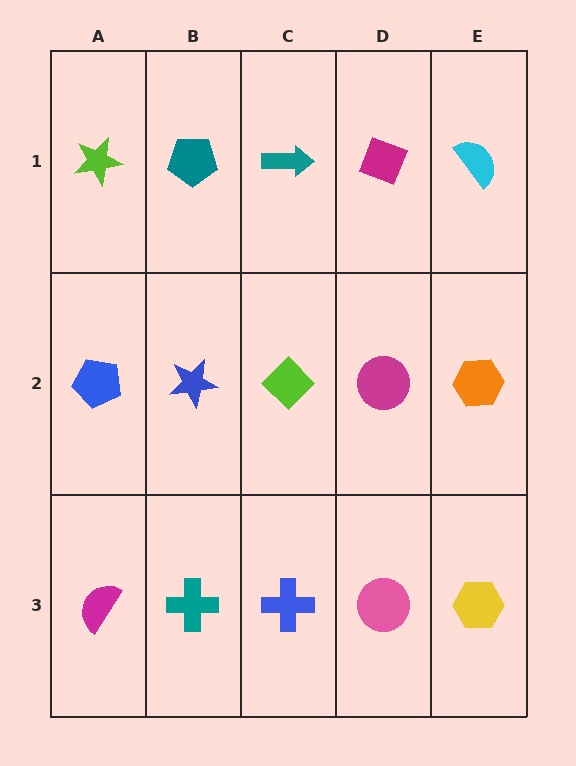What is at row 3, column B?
A teal cross.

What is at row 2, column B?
A blue star.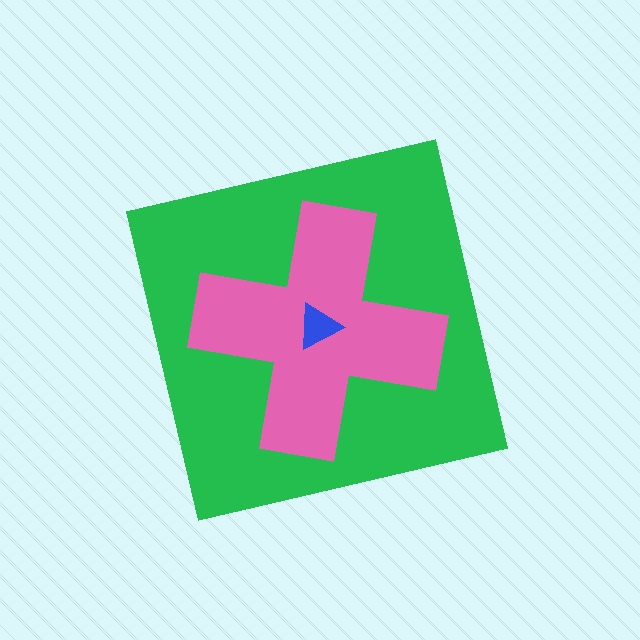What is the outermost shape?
The green square.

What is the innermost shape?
The blue triangle.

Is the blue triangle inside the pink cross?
Yes.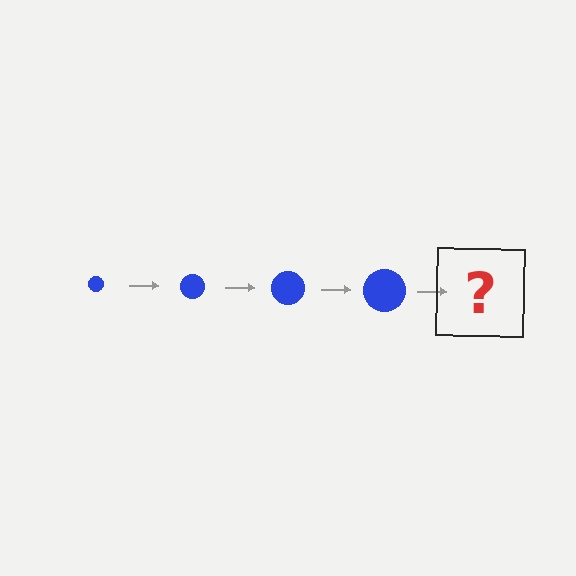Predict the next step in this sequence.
The next step is a blue circle, larger than the previous one.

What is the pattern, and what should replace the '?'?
The pattern is that the circle gets progressively larger each step. The '?' should be a blue circle, larger than the previous one.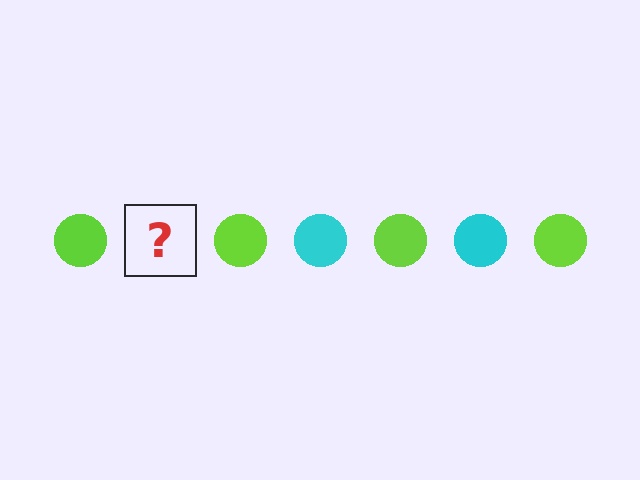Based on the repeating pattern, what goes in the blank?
The blank should be a cyan circle.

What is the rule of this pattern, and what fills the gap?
The rule is that the pattern cycles through lime, cyan circles. The gap should be filled with a cyan circle.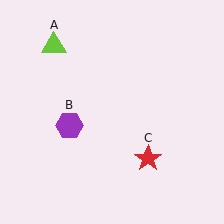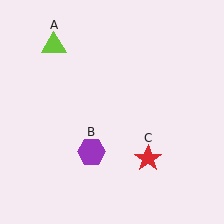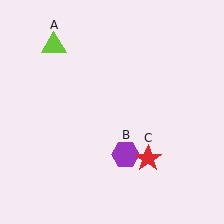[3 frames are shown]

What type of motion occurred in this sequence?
The purple hexagon (object B) rotated counterclockwise around the center of the scene.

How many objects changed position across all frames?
1 object changed position: purple hexagon (object B).